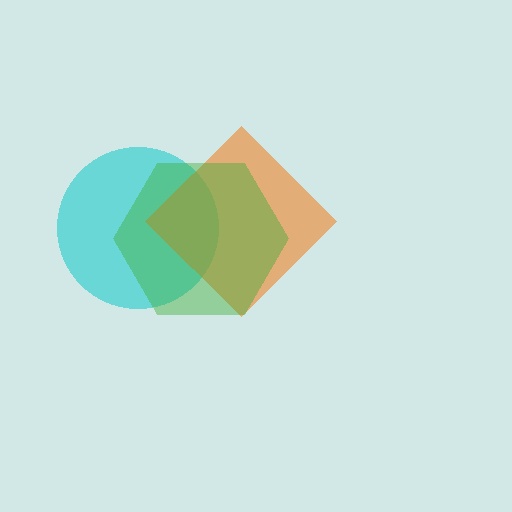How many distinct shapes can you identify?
There are 3 distinct shapes: a cyan circle, an orange diamond, a green hexagon.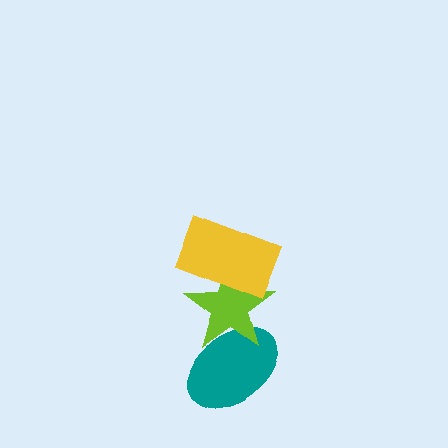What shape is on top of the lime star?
The yellow rectangle is on top of the lime star.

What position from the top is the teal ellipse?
The teal ellipse is 3rd from the top.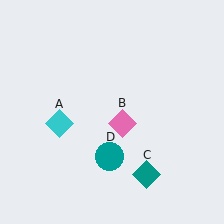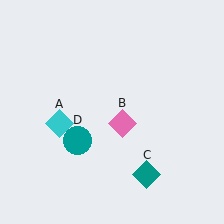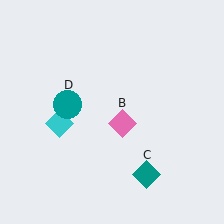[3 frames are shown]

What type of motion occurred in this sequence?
The teal circle (object D) rotated clockwise around the center of the scene.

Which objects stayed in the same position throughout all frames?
Cyan diamond (object A) and pink diamond (object B) and teal diamond (object C) remained stationary.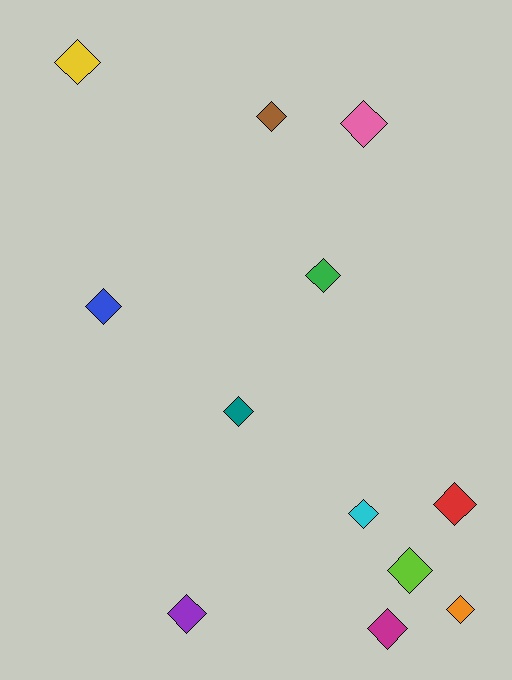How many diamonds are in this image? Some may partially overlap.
There are 12 diamonds.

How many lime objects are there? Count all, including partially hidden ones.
There is 1 lime object.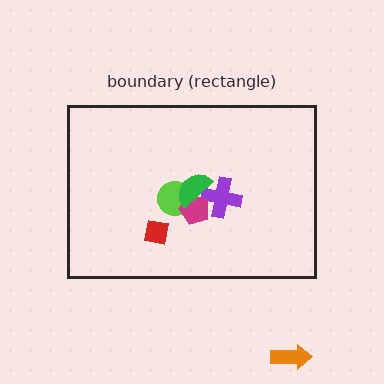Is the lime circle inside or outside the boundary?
Inside.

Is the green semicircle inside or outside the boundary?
Inside.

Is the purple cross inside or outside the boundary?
Inside.